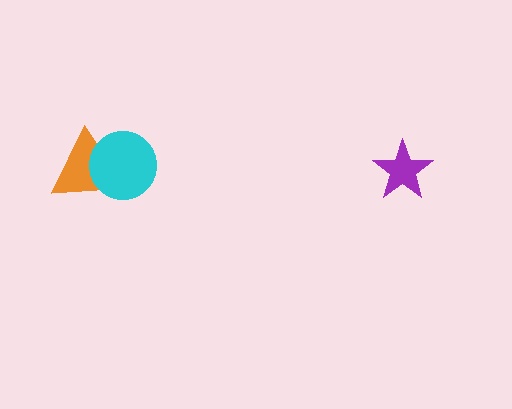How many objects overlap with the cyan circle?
1 object overlaps with the cyan circle.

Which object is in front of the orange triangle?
The cyan circle is in front of the orange triangle.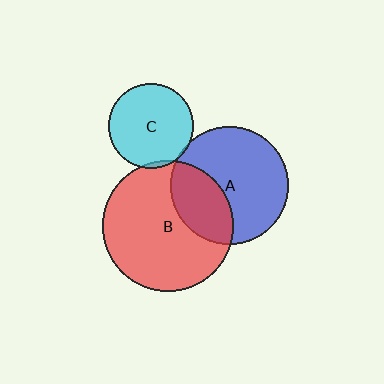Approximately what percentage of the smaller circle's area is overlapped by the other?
Approximately 5%.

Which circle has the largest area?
Circle B (red).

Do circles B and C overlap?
Yes.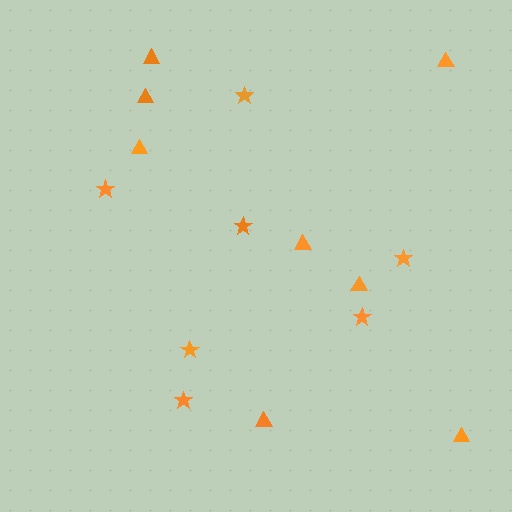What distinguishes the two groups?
There are 2 groups: one group of triangles (8) and one group of stars (7).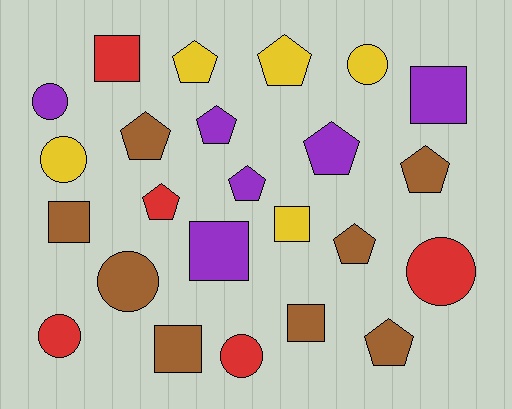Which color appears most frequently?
Brown, with 8 objects.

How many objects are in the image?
There are 24 objects.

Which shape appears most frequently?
Pentagon, with 10 objects.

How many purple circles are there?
There is 1 purple circle.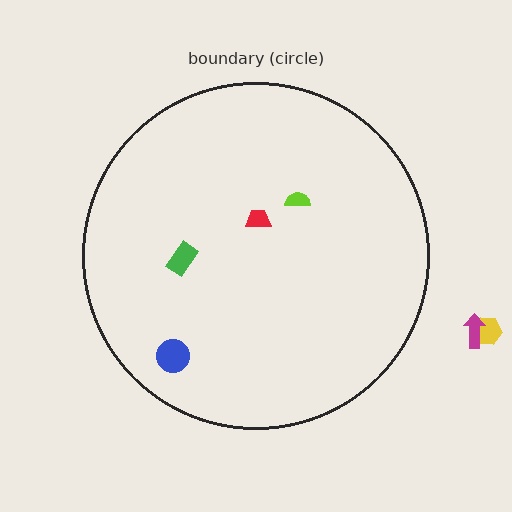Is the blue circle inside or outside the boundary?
Inside.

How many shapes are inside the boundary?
4 inside, 2 outside.